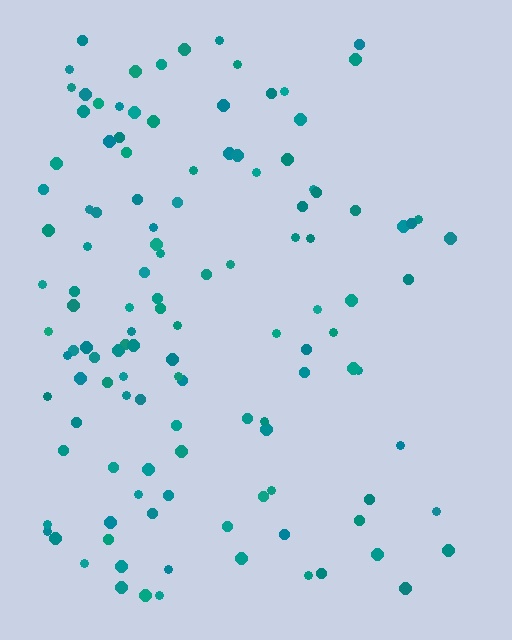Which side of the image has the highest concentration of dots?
The left.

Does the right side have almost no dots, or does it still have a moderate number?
Still a moderate number, just noticeably fewer than the left.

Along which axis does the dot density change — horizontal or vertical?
Horizontal.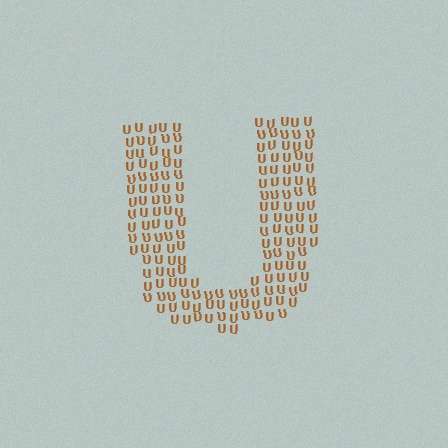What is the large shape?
The large shape is the letter U.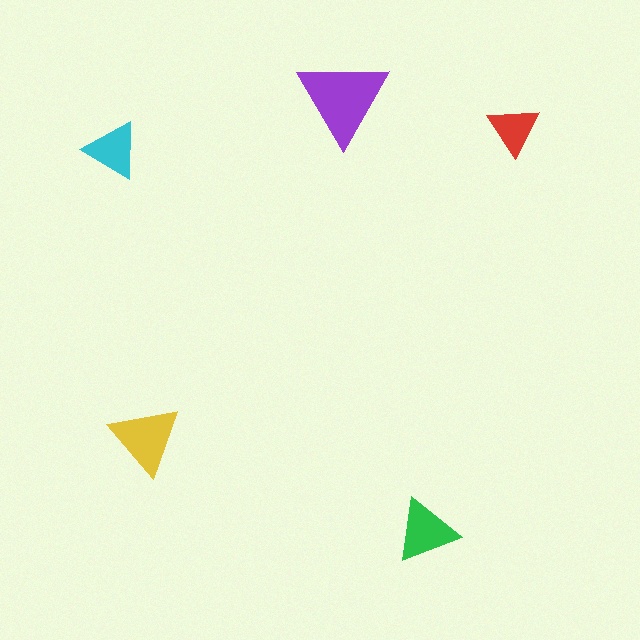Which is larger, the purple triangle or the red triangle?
The purple one.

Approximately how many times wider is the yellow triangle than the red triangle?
About 1.5 times wider.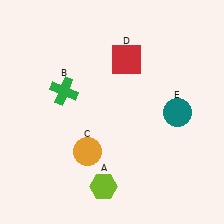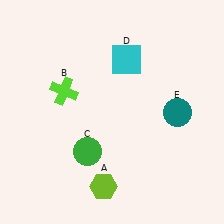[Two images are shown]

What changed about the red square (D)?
In Image 1, D is red. In Image 2, it changed to cyan.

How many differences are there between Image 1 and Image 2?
There are 3 differences between the two images.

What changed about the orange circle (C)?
In Image 1, C is orange. In Image 2, it changed to green.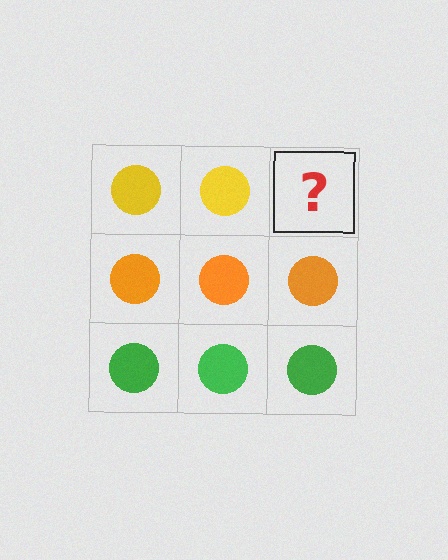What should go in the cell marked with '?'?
The missing cell should contain a yellow circle.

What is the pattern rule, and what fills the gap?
The rule is that each row has a consistent color. The gap should be filled with a yellow circle.